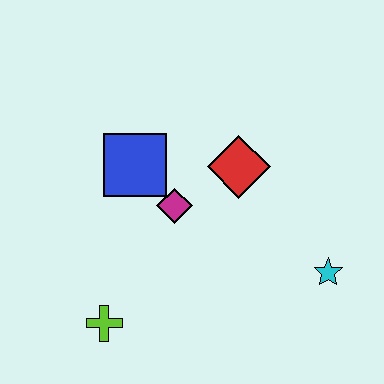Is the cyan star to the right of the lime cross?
Yes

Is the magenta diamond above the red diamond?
No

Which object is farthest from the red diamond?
The lime cross is farthest from the red diamond.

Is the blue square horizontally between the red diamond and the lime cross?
Yes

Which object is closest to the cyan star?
The red diamond is closest to the cyan star.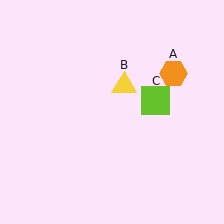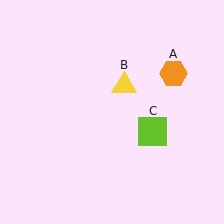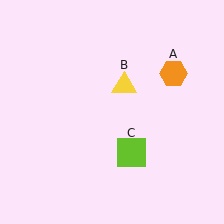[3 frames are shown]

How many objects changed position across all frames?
1 object changed position: lime square (object C).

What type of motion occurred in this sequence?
The lime square (object C) rotated clockwise around the center of the scene.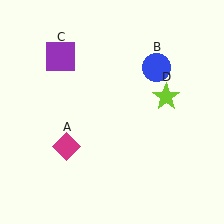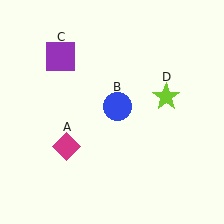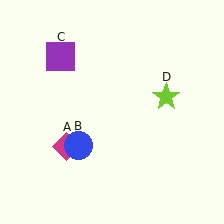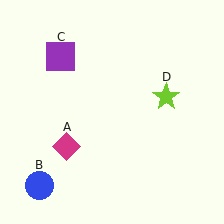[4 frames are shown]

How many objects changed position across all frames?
1 object changed position: blue circle (object B).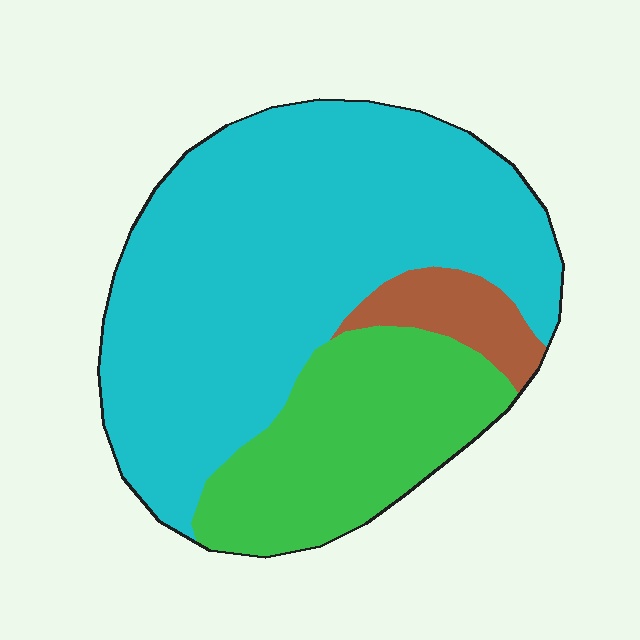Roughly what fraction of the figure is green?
Green covers 27% of the figure.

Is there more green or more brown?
Green.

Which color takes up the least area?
Brown, at roughly 5%.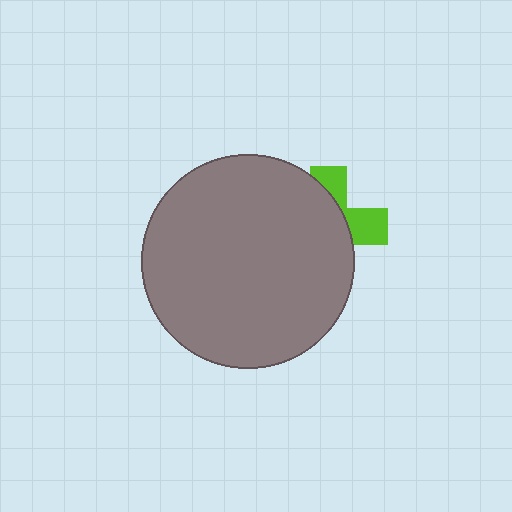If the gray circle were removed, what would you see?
You would see the complete lime cross.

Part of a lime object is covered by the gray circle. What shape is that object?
It is a cross.